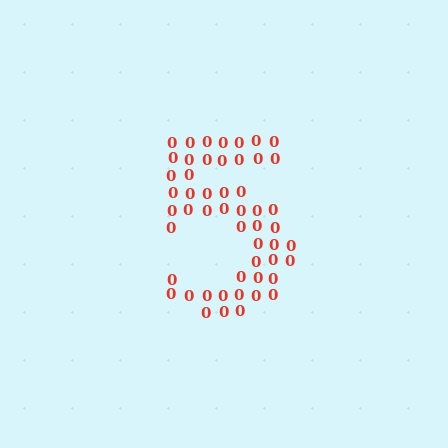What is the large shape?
The large shape is the digit 5.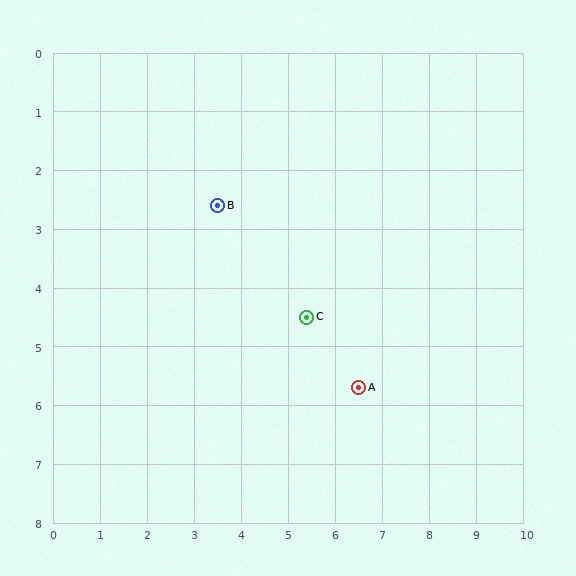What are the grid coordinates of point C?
Point C is at approximately (5.4, 4.5).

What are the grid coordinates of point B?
Point B is at approximately (3.5, 2.6).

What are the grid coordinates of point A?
Point A is at approximately (6.5, 5.7).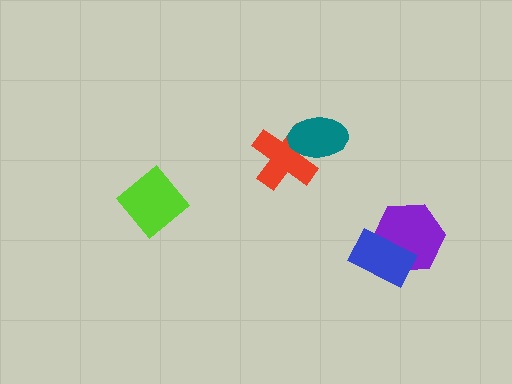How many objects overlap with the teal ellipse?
1 object overlaps with the teal ellipse.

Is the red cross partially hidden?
Yes, it is partially covered by another shape.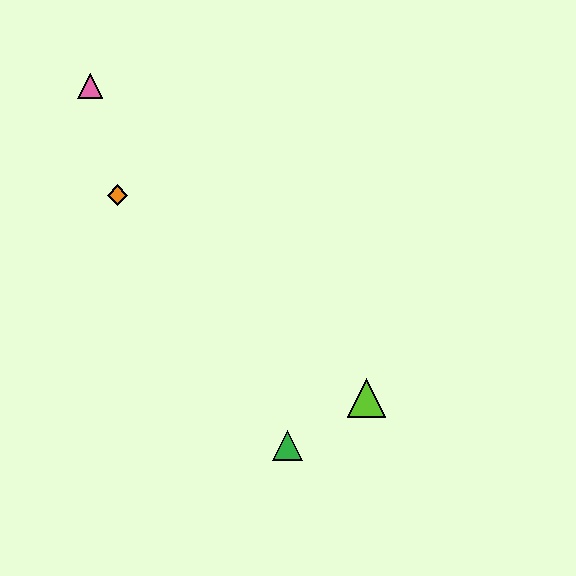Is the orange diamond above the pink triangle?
No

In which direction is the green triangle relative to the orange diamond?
The green triangle is below the orange diamond.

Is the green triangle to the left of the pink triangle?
No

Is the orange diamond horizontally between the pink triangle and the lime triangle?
Yes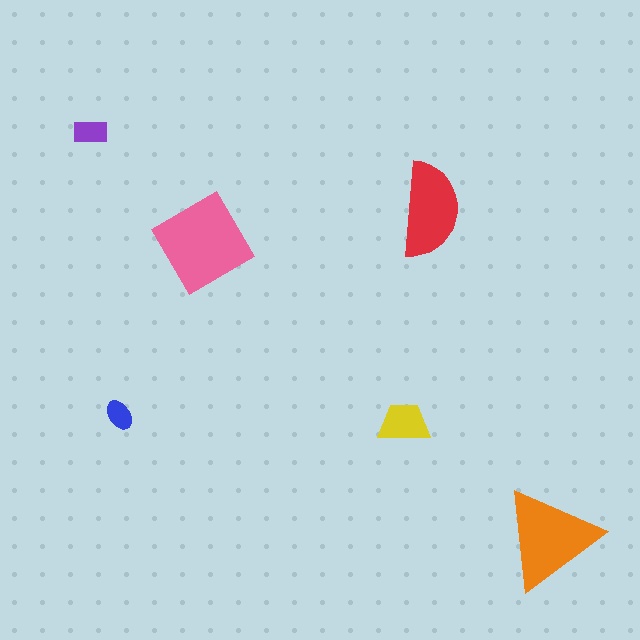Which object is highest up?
The purple rectangle is topmost.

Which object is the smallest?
The blue ellipse.